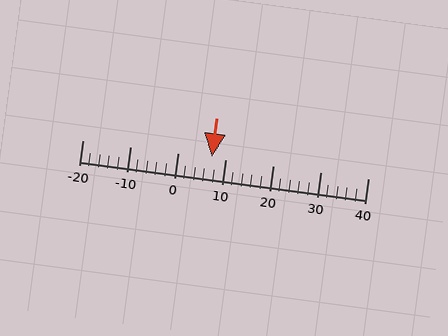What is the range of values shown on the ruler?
The ruler shows values from -20 to 40.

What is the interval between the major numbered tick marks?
The major tick marks are spaced 10 units apart.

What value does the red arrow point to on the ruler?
The red arrow points to approximately 7.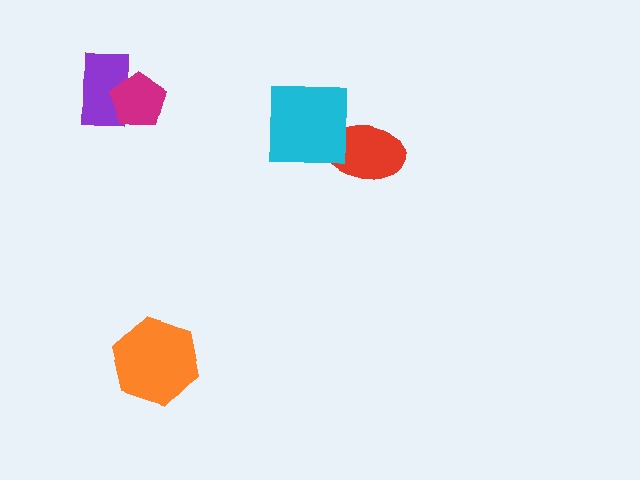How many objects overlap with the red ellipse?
1 object overlaps with the red ellipse.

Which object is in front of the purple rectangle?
The magenta pentagon is in front of the purple rectangle.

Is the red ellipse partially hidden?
Yes, it is partially covered by another shape.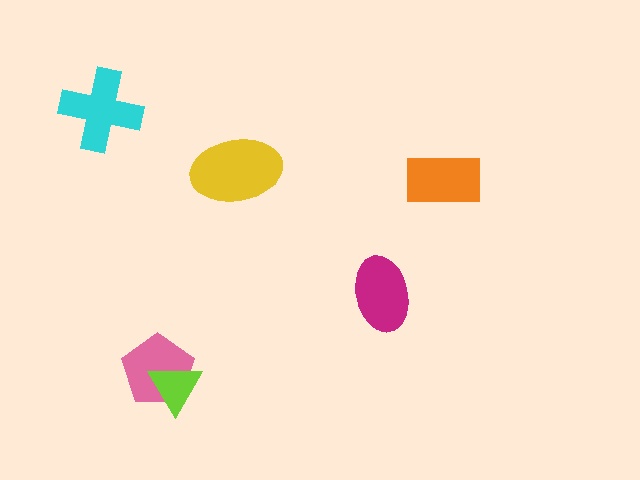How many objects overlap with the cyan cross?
0 objects overlap with the cyan cross.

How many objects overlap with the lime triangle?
1 object overlaps with the lime triangle.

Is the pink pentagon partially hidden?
Yes, it is partially covered by another shape.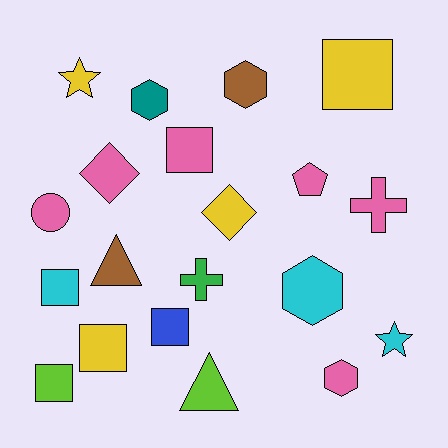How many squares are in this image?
There are 6 squares.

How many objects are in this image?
There are 20 objects.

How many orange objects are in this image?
There are no orange objects.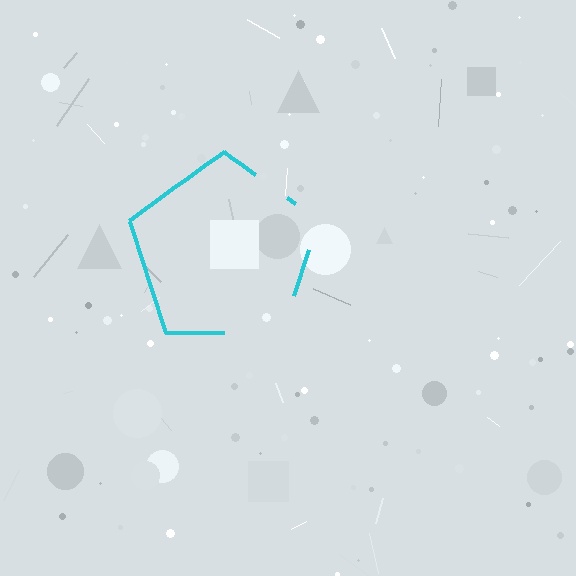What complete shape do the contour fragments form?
The contour fragments form a pentagon.